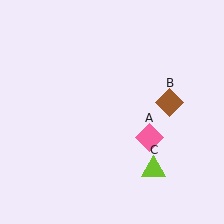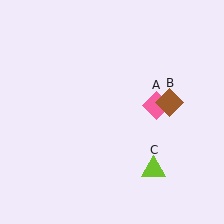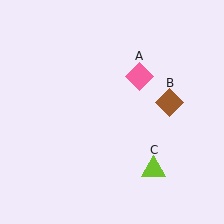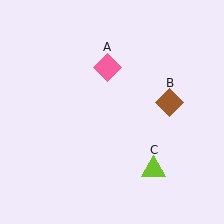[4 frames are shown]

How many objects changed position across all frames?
1 object changed position: pink diamond (object A).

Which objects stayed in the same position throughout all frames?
Brown diamond (object B) and lime triangle (object C) remained stationary.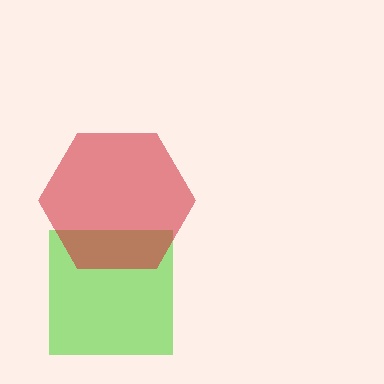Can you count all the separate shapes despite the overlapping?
Yes, there are 2 separate shapes.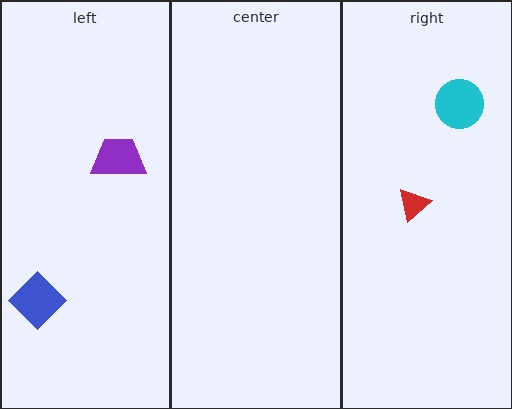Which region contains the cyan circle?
The right region.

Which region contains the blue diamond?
The left region.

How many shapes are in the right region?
2.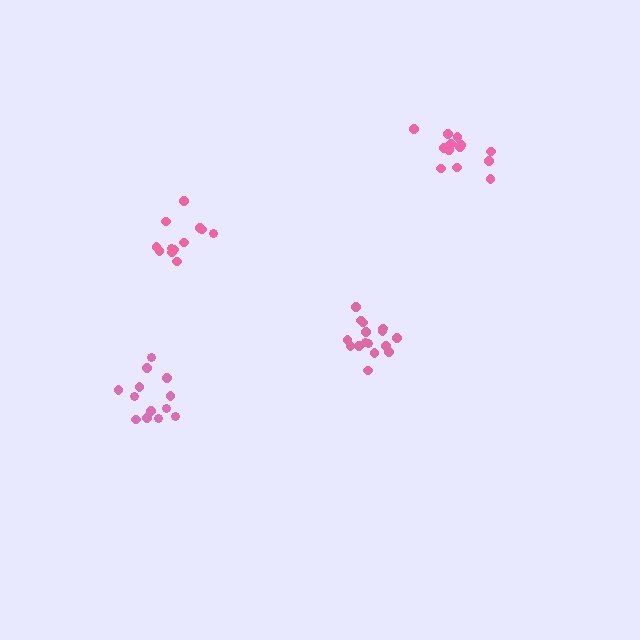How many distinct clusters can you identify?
There are 4 distinct clusters.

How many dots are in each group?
Group 1: 13 dots, Group 2: 12 dots, Group 3: 17 dots, Group 4: 13 dots (55 total).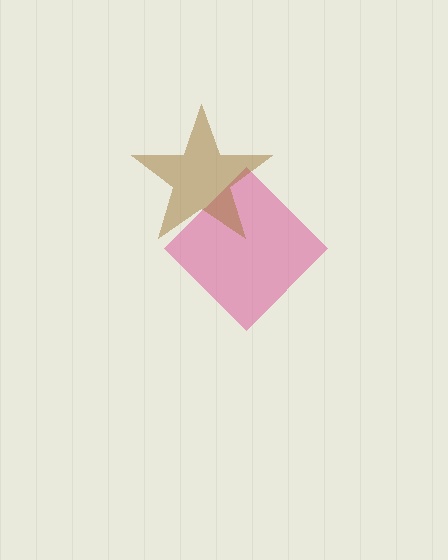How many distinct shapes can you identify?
There are 2 distinct shapes: a pink diamond, a brown star.